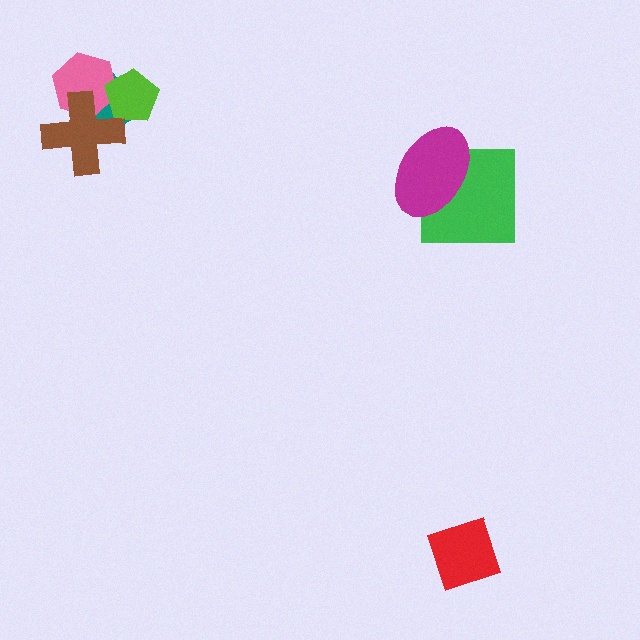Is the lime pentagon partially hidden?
Yes, it is partially covered by another shape.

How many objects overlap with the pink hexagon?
3 objects overlap with the pink hexagon.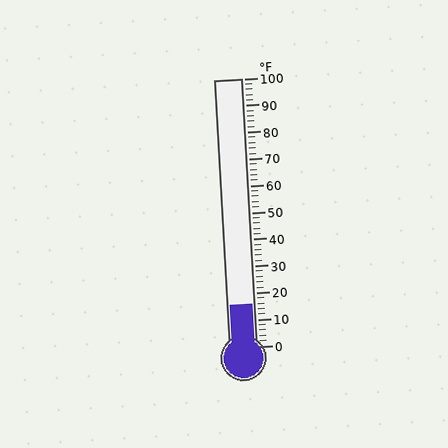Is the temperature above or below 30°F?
The temperature is below 30°F.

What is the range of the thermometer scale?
The thermometer scale ranges from 0°F to 100°F.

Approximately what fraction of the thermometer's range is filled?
The thermometer is filled to approximately 15% of its range.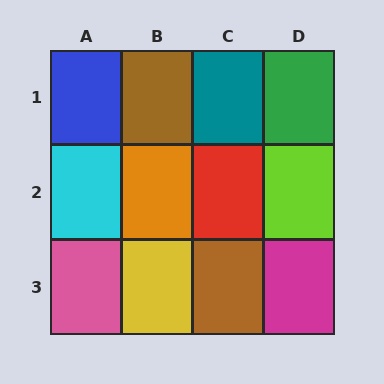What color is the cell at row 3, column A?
Pink.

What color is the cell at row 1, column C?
Teal.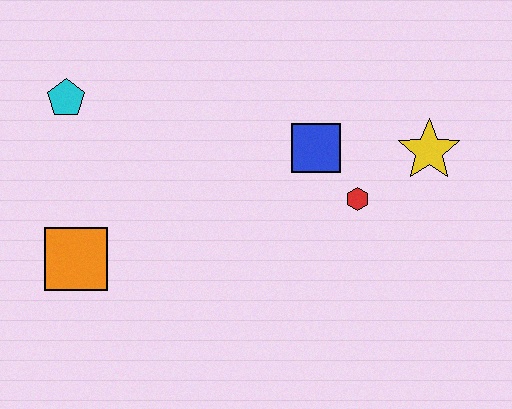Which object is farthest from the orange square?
The yellow star is farthest from the orange square.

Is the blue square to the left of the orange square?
No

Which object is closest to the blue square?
The red hexagon is closest to the blue square.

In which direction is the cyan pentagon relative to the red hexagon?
The cyan pentagon is to the left of the red hexagon.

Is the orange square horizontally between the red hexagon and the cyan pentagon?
Yes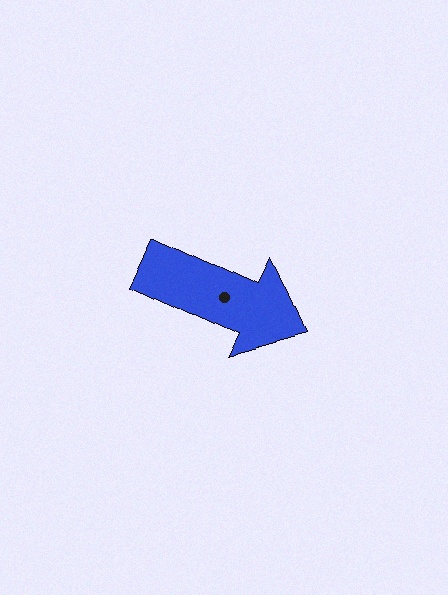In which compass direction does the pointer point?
Southeast.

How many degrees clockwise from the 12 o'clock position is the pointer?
Approximately 115 degrees.